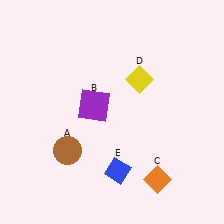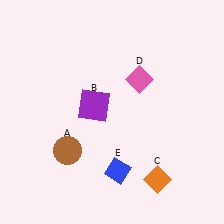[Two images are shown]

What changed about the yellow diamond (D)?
In Image 1, D is yellow. In Image 2, it changed to pink.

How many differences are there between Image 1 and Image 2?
There is 1 difference between the two images.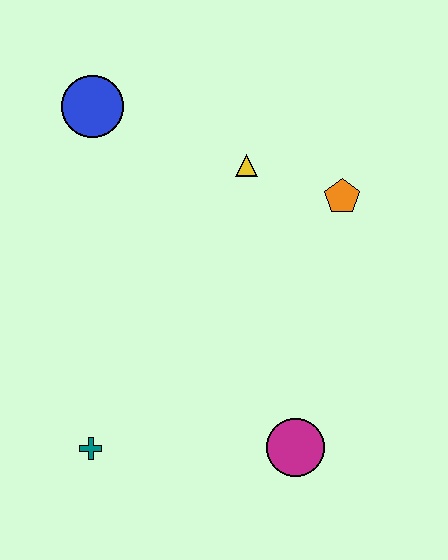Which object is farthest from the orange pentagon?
The teal cross is farthest from the orange pentagon.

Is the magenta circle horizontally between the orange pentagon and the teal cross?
Yes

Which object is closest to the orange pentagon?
The yellow triangle is closest to the orange pentagon.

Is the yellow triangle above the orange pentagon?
Yes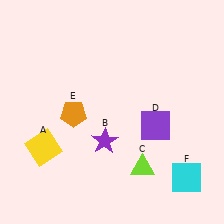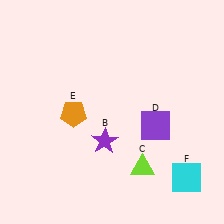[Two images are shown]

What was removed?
The yellow square (A) was removed in Image 2.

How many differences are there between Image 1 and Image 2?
There is 1 difference between the two images.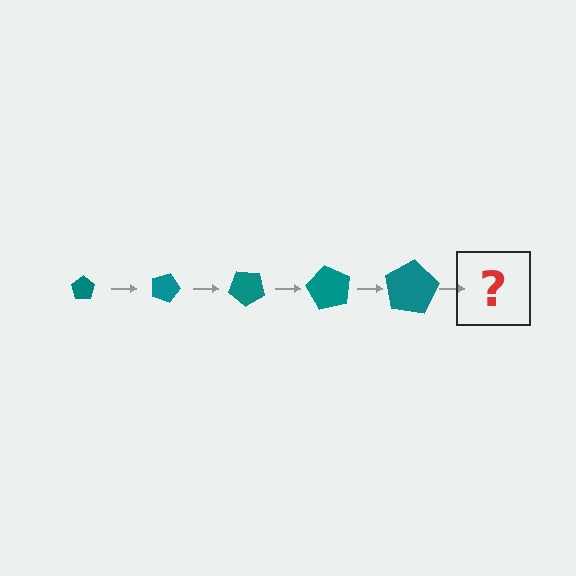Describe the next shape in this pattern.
It should be a pentagon, larger than the previous one and rotated 100 degrees from the start.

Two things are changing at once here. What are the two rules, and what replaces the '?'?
The two rules are that the pentagon grows larger each step and it rotates 20 degrees each step. The '?' should be a pentagon, larger than the previous one and rotated 100 degrees from the start.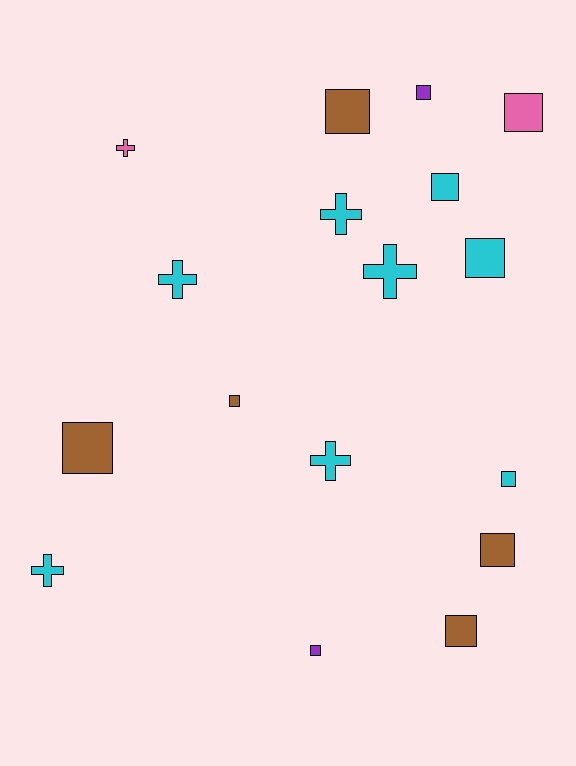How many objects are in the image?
There are 17 objects.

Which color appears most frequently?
Cyan, with 8 objects.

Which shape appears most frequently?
Square, with 11 objects.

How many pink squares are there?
There is 1 pink square.